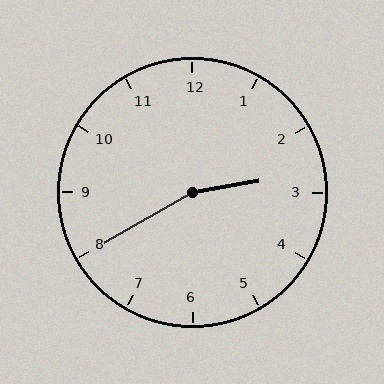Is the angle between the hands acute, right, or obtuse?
It is obtuse.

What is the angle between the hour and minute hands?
Approximately 160 degrees.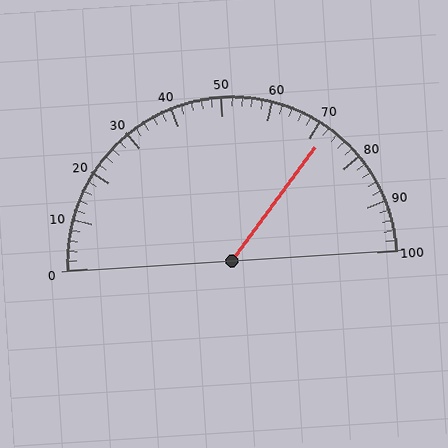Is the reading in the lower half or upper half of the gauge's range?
The reading is in the upper half of the range (0 to 100).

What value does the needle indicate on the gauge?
The needle indicates approximately 72.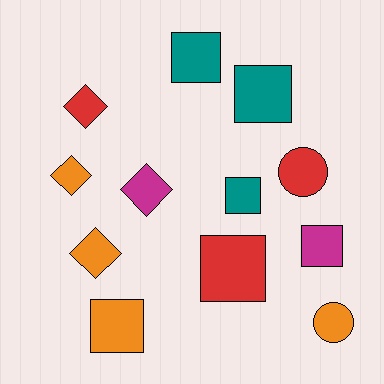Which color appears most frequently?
Orange, with 4 objects.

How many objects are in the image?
There are 12 objects.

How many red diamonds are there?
There is 1 red diamond.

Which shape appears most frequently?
Square, with 6 objects.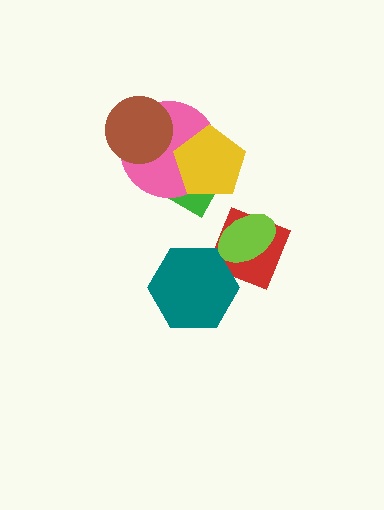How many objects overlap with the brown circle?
1 object overlaps with the brown circle.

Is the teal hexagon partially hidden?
No, no other shape covers it.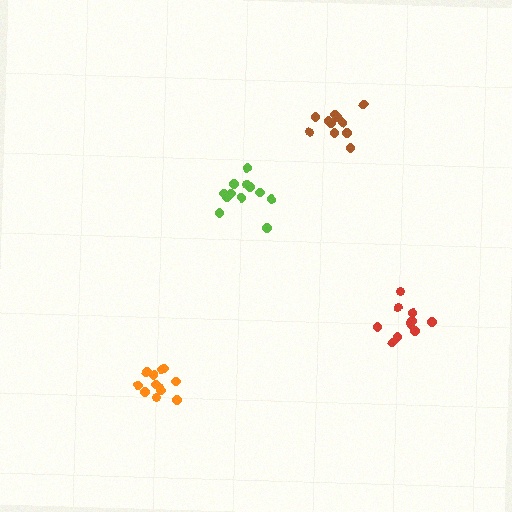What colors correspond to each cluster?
The clusters are colored: red, orange, brown, lime.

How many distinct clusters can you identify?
There are 4 distinct clusters.